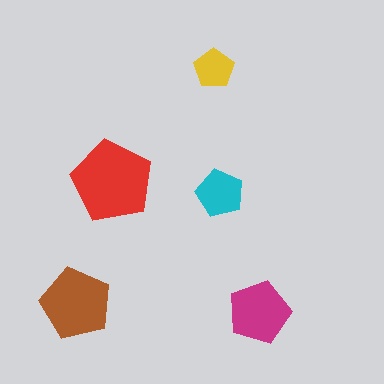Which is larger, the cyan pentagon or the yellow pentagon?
The cyan one.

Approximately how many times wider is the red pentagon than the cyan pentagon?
About 1.5 times wider.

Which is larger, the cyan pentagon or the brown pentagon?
The brown one.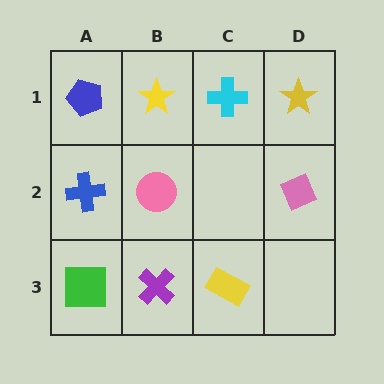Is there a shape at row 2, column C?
No, that cell is empty.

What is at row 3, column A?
A green square.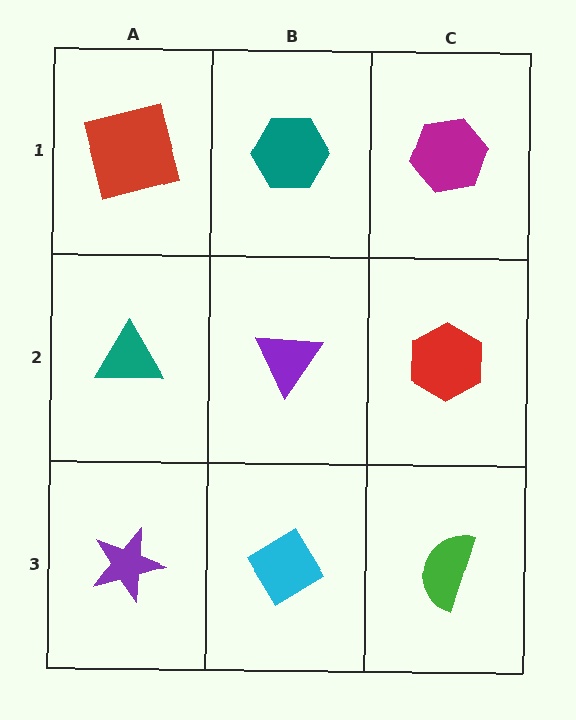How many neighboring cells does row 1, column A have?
2.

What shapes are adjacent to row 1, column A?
A teal triangle (row 2, column A), a teal hexagon (row 1, column B).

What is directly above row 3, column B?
A purple triangle.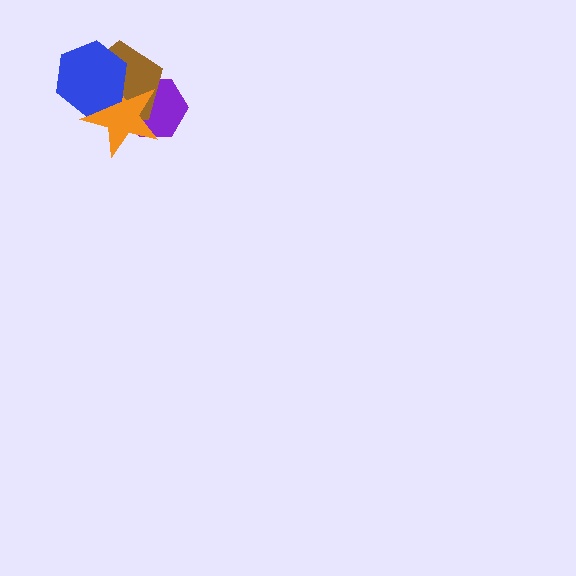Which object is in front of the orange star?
The blue hexagon is in front of the orange star.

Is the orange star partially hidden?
Yes, it is partially covered by another shape.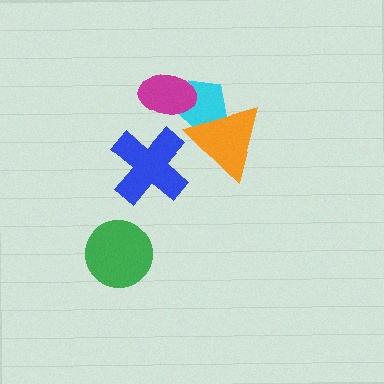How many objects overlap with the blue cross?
0 objects overlap with the blue cross.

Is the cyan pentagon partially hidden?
Yes, it is partially covered by another shape.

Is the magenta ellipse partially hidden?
No, no other shape covers it.